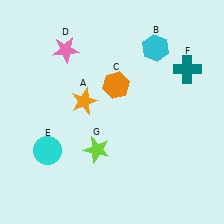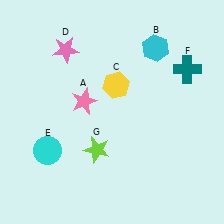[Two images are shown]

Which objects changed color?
A changed from orange to pink. C changed from orange to yellow.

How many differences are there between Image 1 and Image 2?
There are 2 differences between the two images.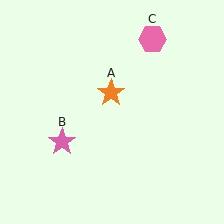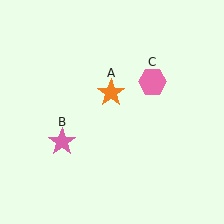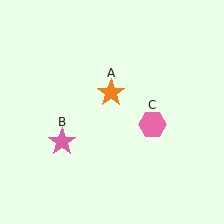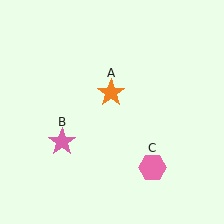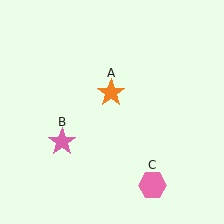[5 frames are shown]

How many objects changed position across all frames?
1 object changed position: pink hexagon (object C).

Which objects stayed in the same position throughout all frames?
Orange star (object A) and pink star (object B) remained stationary.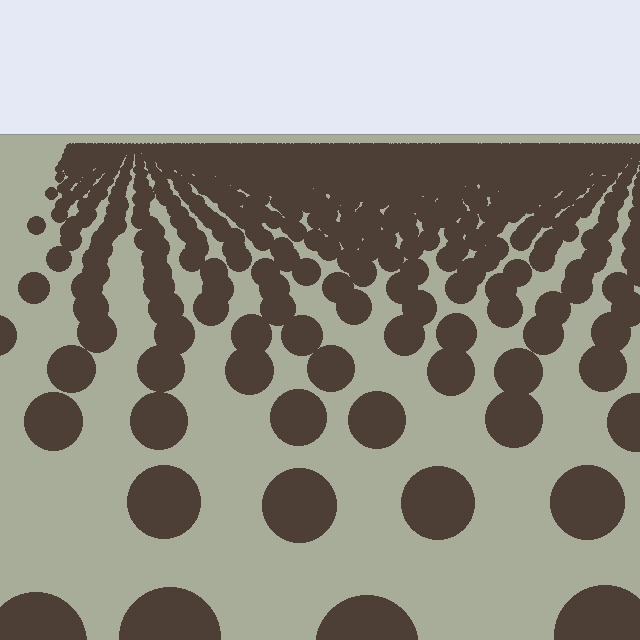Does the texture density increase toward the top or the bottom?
Density increases toward the top.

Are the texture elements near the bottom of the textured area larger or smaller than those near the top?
Larger. Near the bottom, elements are closer to the viewer and appear at a bigger on-screen size.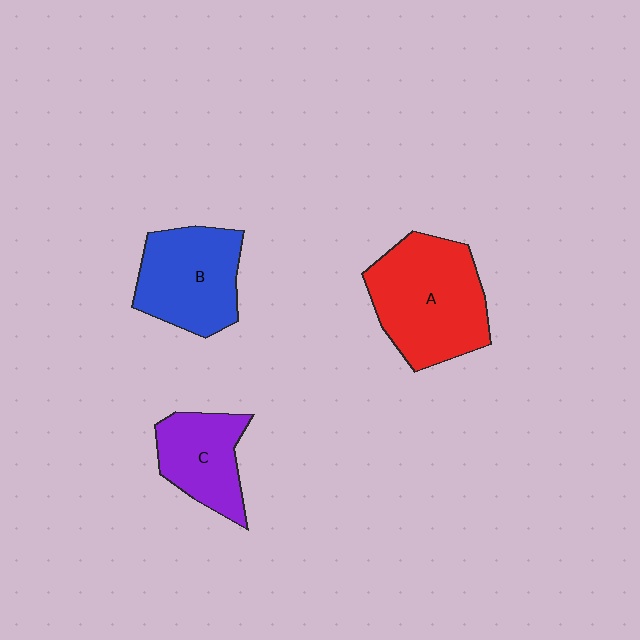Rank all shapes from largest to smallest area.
From largest to smallest: A (red), B (blue), C (purple).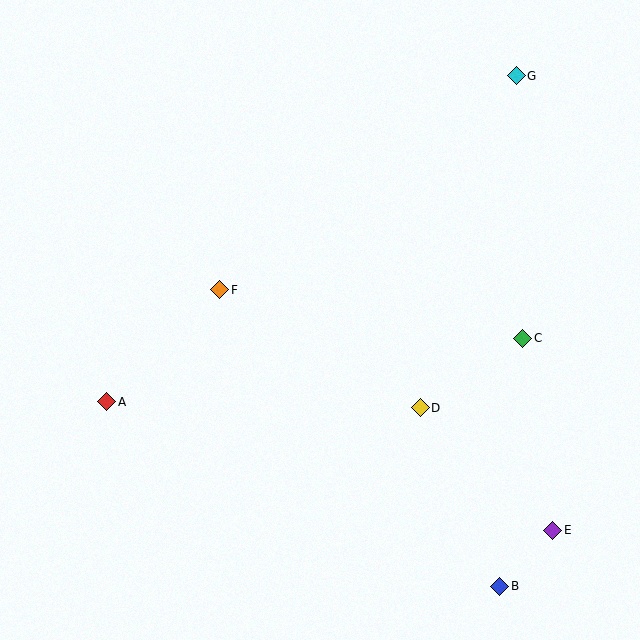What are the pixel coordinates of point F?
Point F is at (220, 290).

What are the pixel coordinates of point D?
Point D is at (420, 408).